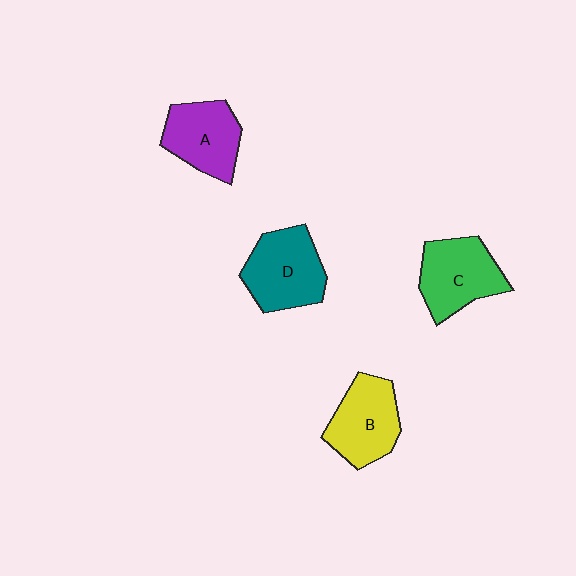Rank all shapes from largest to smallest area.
From largest to smallest: D (teal), C (green), B (yellow), A (purple).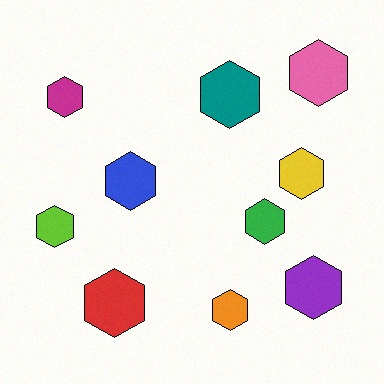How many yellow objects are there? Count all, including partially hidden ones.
There is 1 yellow object.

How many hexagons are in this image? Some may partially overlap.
There are 10 hexagons.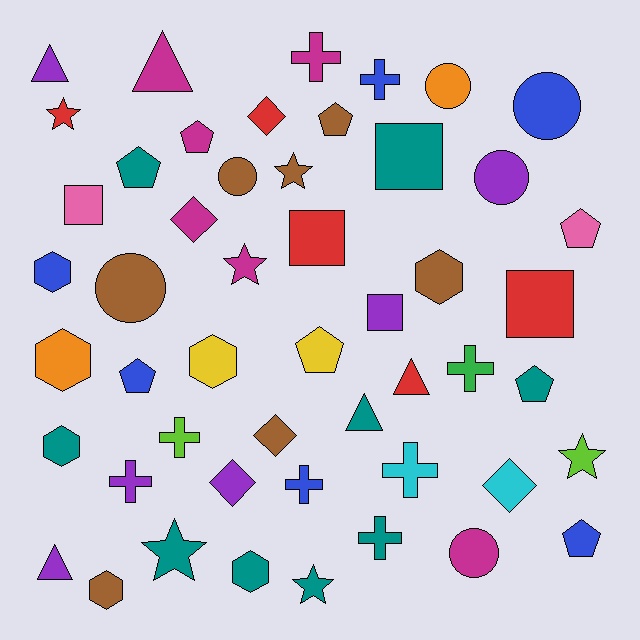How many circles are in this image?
There are 6 circles.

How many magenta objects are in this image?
There are 6 magenta objects.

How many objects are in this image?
There are 50 objects.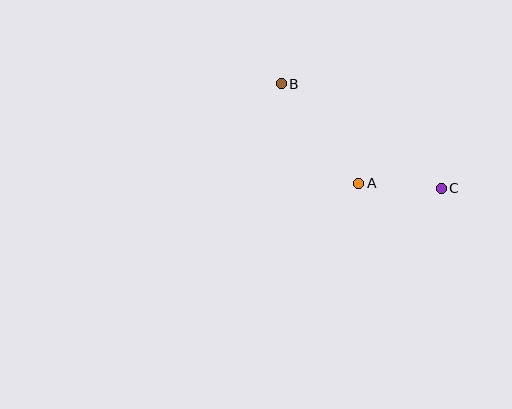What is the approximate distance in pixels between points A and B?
The distance between A and B is approximately 126 pixels.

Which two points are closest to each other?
Points A and C are closest to each other.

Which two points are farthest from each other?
Points B and C are farthest from each other.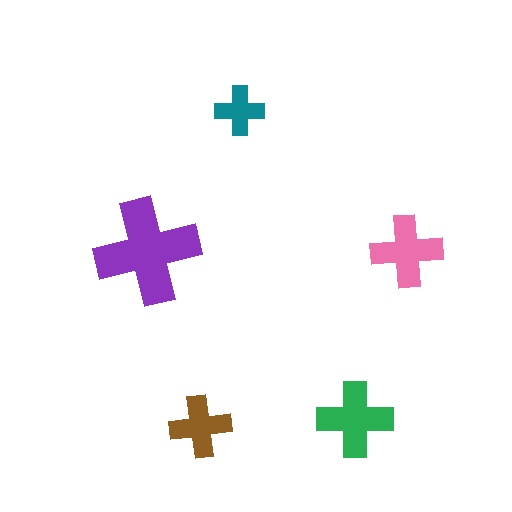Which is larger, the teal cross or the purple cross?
The purple one.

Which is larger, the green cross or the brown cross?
The green one.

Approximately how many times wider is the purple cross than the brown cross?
About 1.5 times wider.